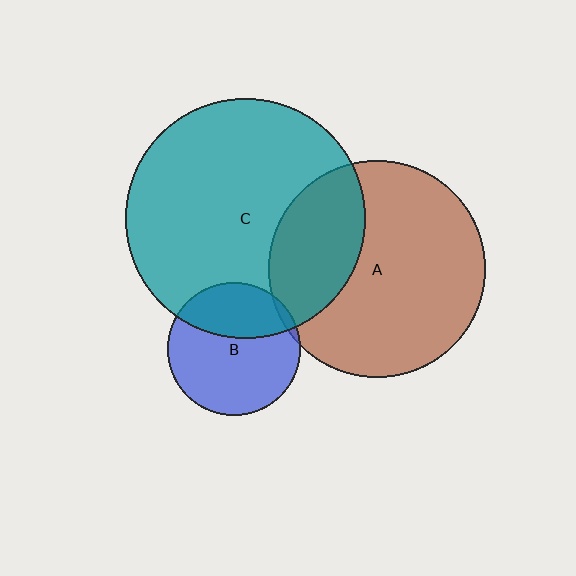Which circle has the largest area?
Circle C (teal).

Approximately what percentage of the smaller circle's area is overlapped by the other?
Approximately 30%.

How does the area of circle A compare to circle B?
Approximately 2.6 times.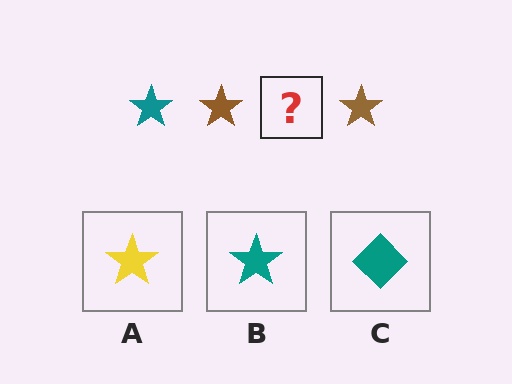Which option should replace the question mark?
Option B.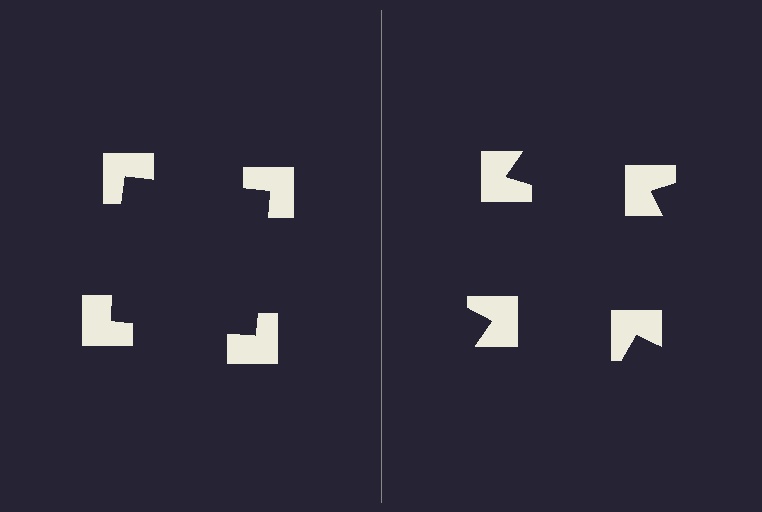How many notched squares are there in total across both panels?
8 — 4 on each side.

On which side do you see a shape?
An illusory square appears on the left side. On the right side the wedge cuts are rotated, so no coherent shape forms.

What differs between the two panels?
The notched squares are positioned identically on both sides; only the wedge orientations differ. On the left they align to a square; on the right they are misaligned.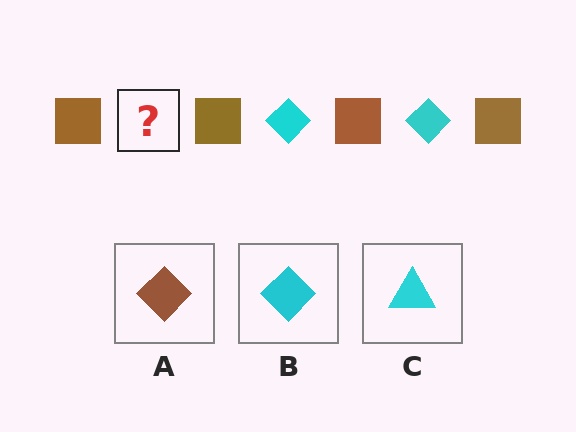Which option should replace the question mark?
Option B.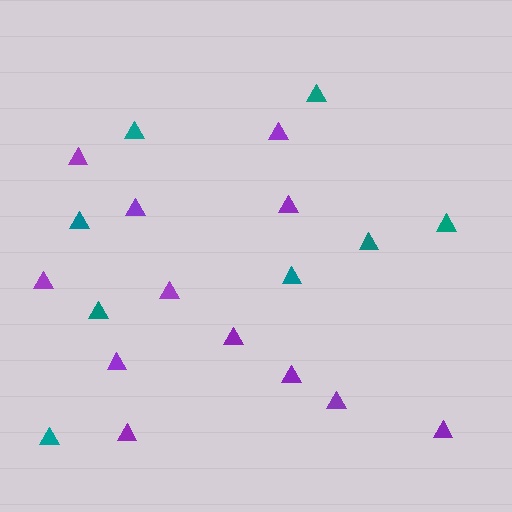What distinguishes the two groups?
There are 2 groups: one group of purple triangles (12) and one group of teal triangles (8).